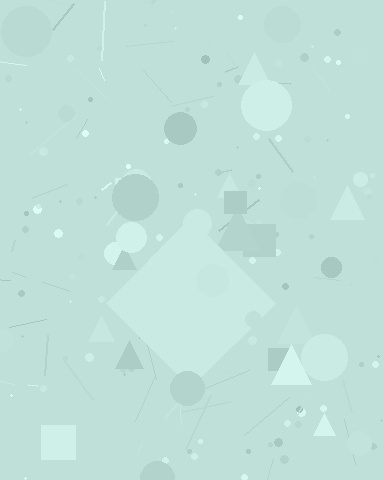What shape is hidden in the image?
A diamond is hidden in the image.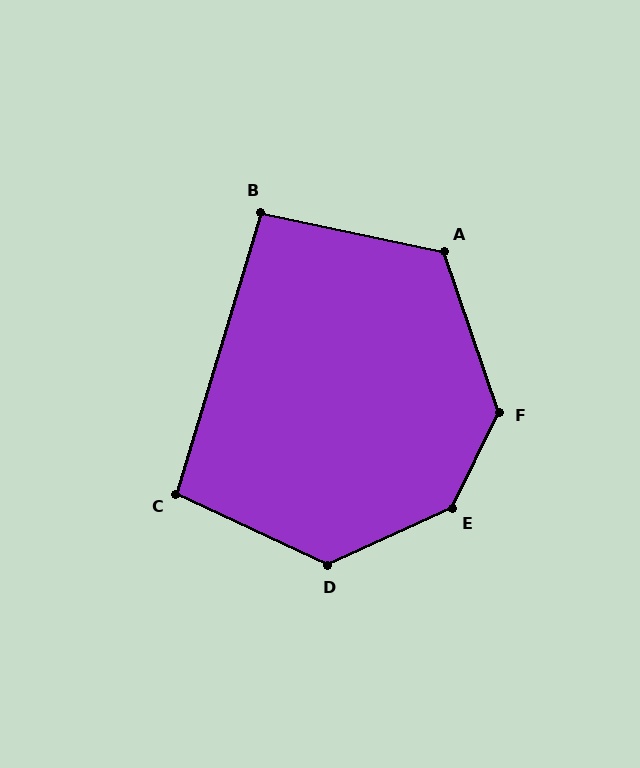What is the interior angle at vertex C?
Approximately 98 degrees (obtuse).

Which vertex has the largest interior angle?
E, at approximately 141 degrees.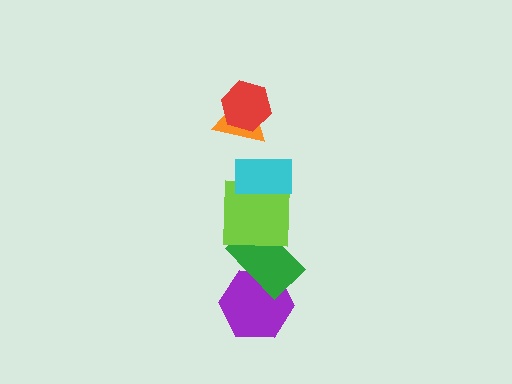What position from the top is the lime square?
The lime square is 4th from the top.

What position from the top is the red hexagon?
The red hexagon is 1st from the top.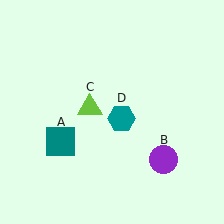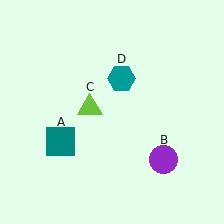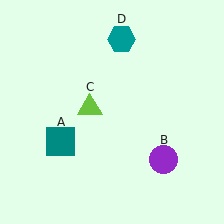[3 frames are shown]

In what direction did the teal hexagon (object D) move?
The teal hexagon (object D) moved up.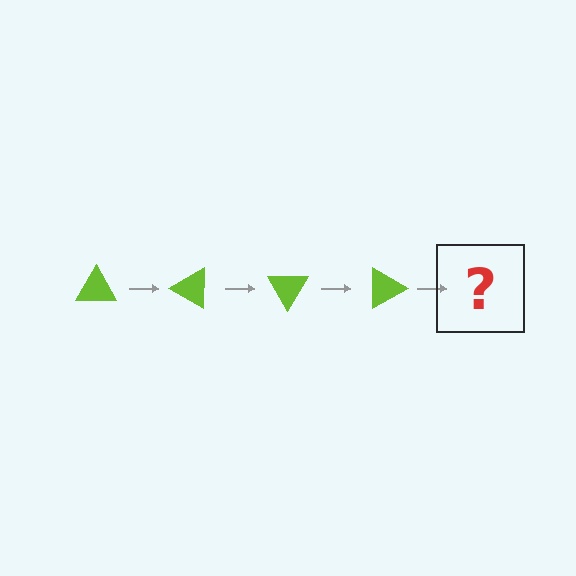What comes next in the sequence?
The next element should be a lime triangle rotated 120 degrees.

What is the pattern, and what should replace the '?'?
The pattern is that the triangle rotates 30 degrees each step. The '?' should be a lime triangle rotated 120 degrees.